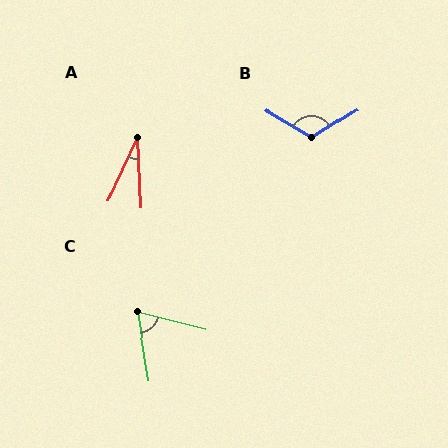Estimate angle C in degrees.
Approximately 66 degrees.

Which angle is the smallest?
A, at approximately 27 degrees.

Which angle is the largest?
B, at approximately 117 degrees.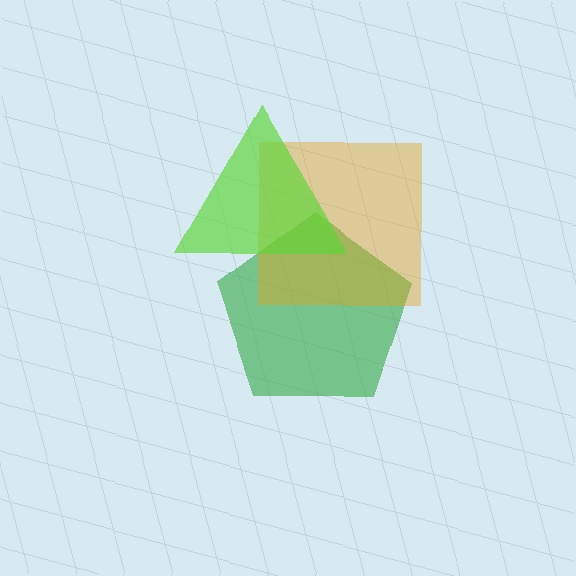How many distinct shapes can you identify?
There are 3 distinct shapes: a green pentagon, an orange square, a lime triangle.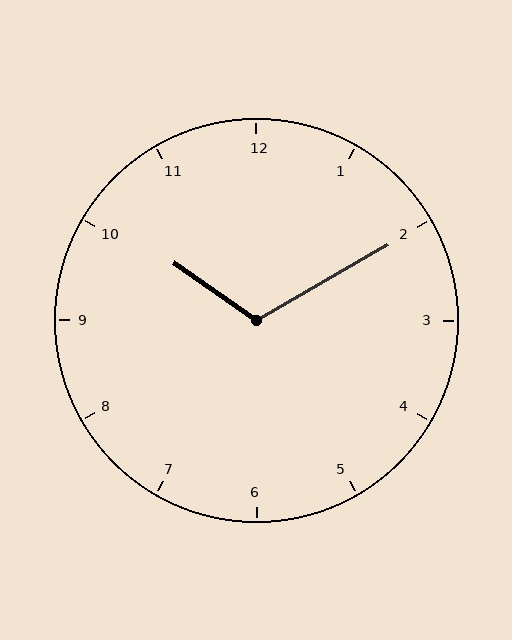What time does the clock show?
10:10.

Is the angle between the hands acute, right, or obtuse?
It is obtuse.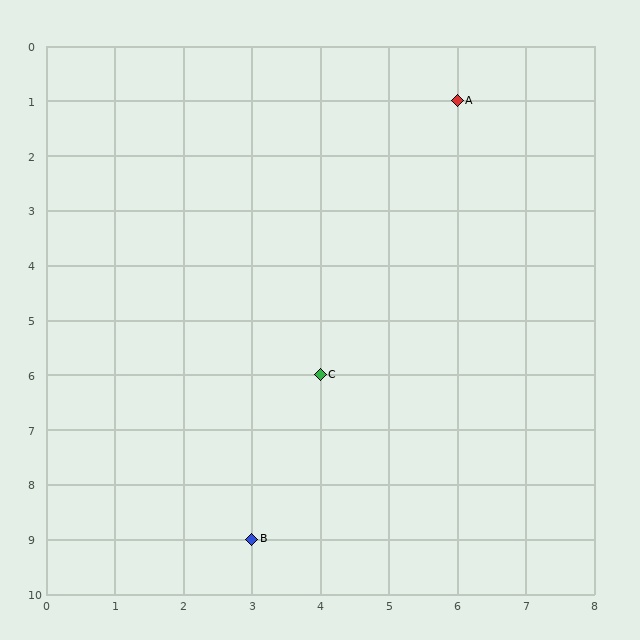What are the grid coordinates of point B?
Point B is at grid coordinates (3, 9).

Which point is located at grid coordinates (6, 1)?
Point A is at (6, 1).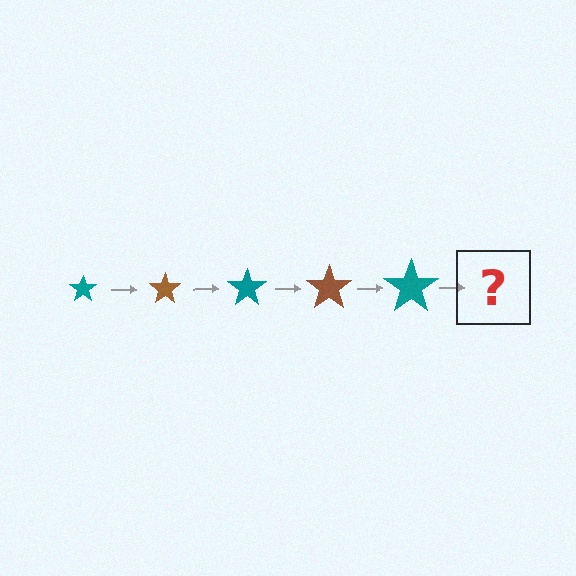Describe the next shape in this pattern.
It should be a brown star, larger than the previous one.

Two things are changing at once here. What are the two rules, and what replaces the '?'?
The two rules are that the star grows larger each step and the color cycles through teal and brown. The '?' should be a brown star, larger than the previous one.